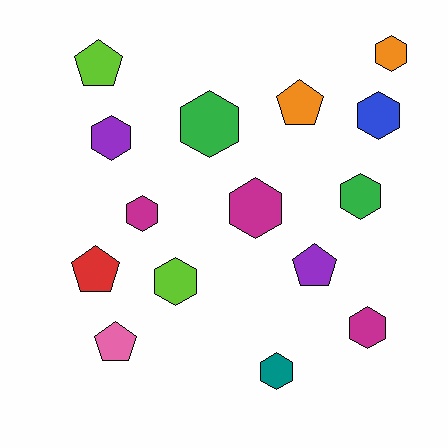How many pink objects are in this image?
There is 1 pink object.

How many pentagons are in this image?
There are 5 pentagons.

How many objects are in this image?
There are 15 objects.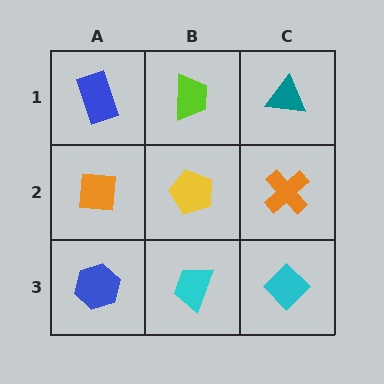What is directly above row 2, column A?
A blue rectangle.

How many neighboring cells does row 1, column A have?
2.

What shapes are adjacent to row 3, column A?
An orange square (row 2, column A), a cyan trapezoid (row 3, column B).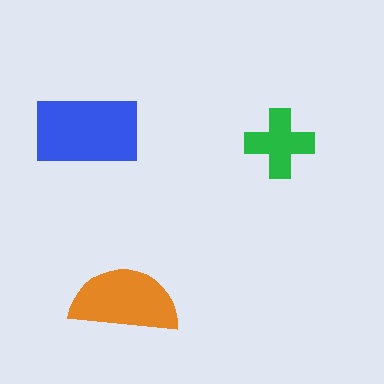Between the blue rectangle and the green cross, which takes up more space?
The blue rectangle.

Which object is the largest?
The blue rectangle.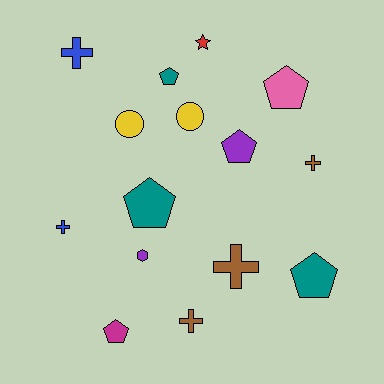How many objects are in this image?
There are 15 objects.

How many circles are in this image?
There are 2 circles.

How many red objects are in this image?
There is 1 red object.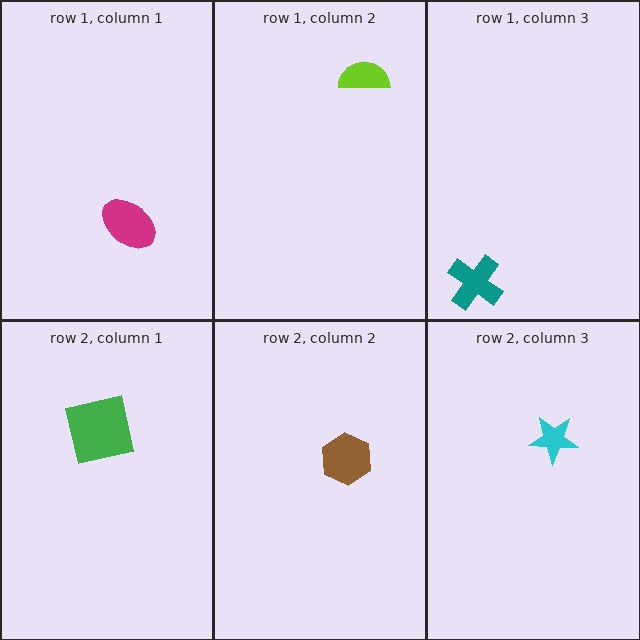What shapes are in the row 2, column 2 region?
The brown hexagon.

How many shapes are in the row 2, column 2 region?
1.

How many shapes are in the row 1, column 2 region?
1.